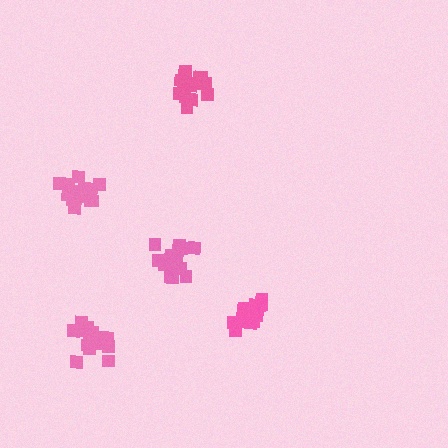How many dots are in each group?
Group 1: 17 dots, Group 2: 16 dots, Group 3: 16 dots, Group 4: 15 dots, Group 5: 17 dots (81 total).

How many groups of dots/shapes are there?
There are 5 groups.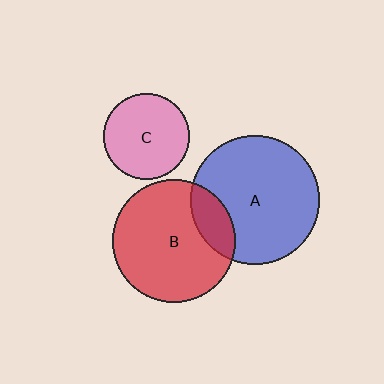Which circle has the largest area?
Circle A (blue).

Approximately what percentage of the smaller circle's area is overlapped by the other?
Approximately 20%.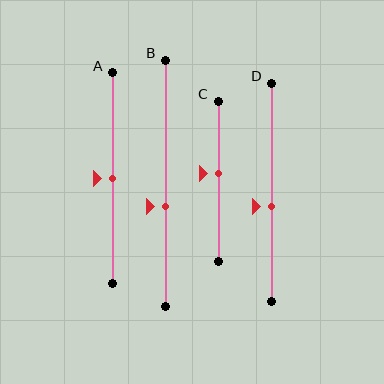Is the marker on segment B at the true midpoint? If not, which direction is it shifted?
No, the marker on segment B is shifted downward by about 10% of the segment length.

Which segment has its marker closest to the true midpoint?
Segment A has its marker closest to the true midpoint.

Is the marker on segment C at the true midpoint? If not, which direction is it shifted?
No, the marker on segment C is shifted upward by about 5% of the segment length.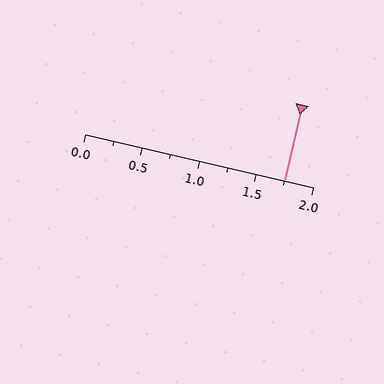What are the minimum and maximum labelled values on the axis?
The axis runs from 0.0 to 2.0.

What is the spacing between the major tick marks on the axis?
The major ticks are spaced 0.5 apart.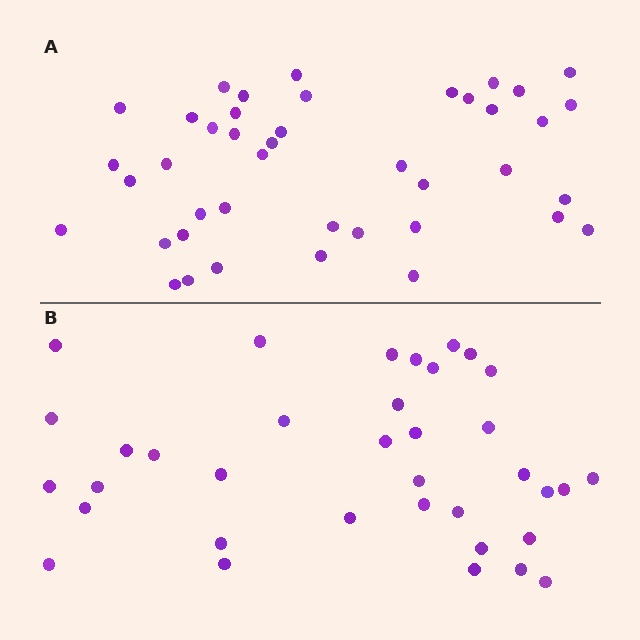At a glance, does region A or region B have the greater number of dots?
Region A (the top region) has more dots.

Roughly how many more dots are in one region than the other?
Region A has about 6 more dots than region B.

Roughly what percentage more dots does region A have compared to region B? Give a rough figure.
About 15% more.